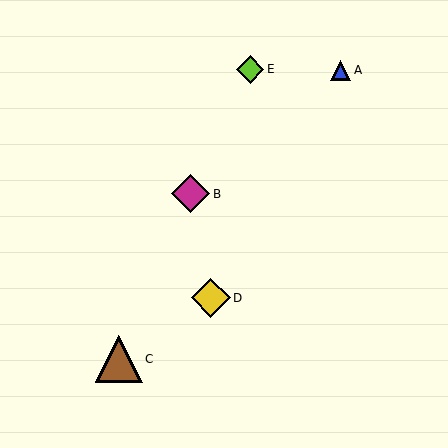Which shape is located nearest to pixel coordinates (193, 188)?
The magenta diamond (labeled B) at (191, 194) is nearest to that location.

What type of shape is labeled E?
Shape E is a lime diamond.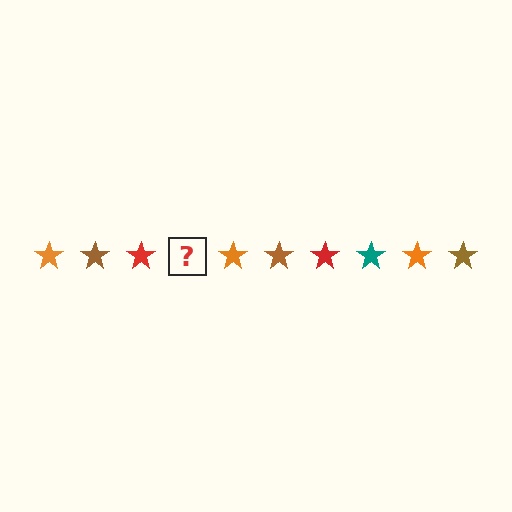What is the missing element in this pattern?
The missing element is a teal star.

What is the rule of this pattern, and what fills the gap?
The rule is that the pattern cycles through orange, brown, red, teal stars. The gap should be filled with a teal star.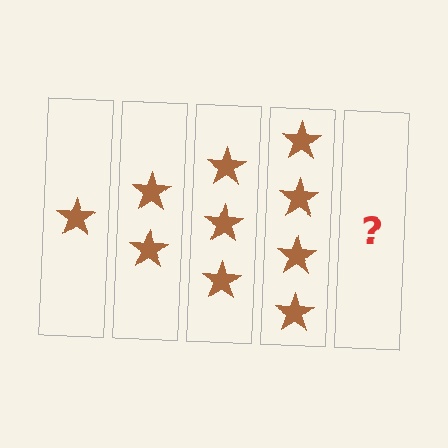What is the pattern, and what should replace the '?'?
The pattern is that each step adds one more star. The '?' should be 5 stars.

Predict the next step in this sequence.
The next step is 5 stars.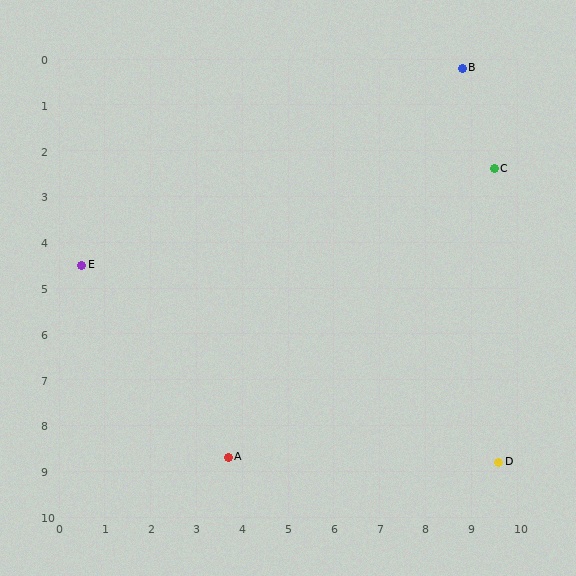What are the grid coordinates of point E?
Point E is at approximately (0.5, 4.5).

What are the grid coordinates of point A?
Point A is at approximately (3.7, 8.7).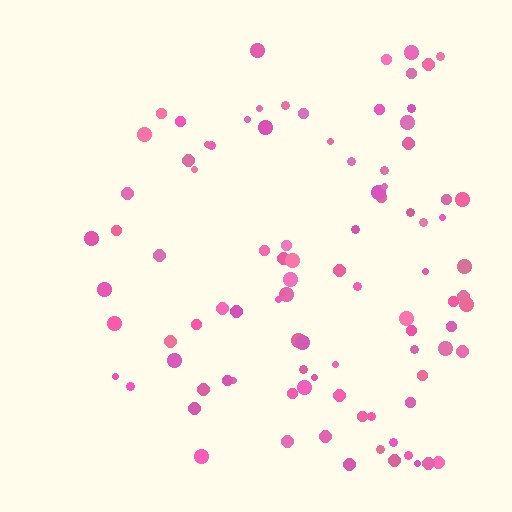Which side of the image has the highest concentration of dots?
The right.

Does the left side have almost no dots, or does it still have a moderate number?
Still a moderate number, just noticeably fewer than the right.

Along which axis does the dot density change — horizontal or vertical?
Horizontal.